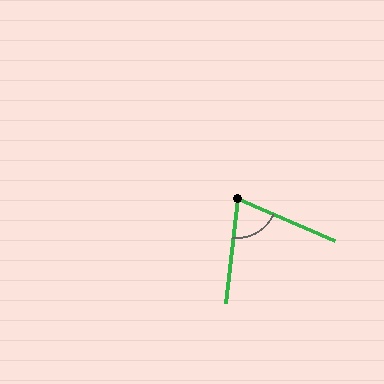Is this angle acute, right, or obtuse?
It is acute.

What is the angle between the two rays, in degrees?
Approximately 73 degrees.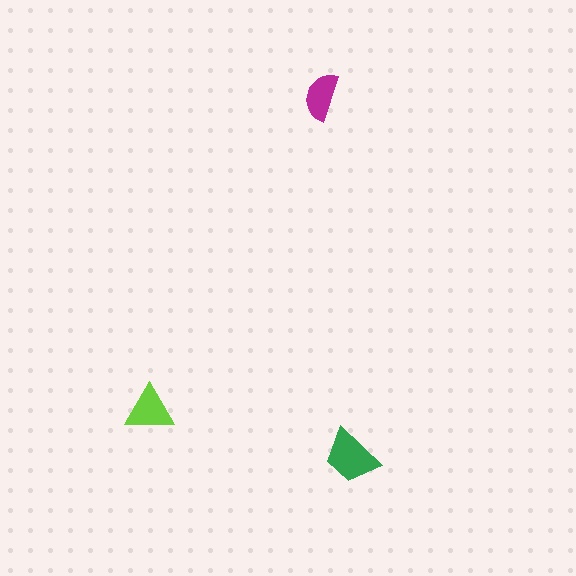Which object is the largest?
The green trapezoid.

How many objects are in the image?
There are 3 objects in the image.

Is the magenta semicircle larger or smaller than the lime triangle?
Smaller.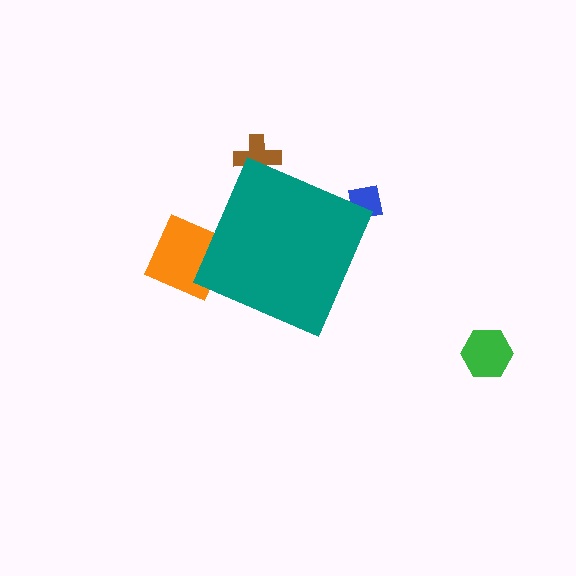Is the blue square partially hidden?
Yes, the blue square is partially hidden behind the teal diamond.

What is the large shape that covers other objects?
A teal diamond.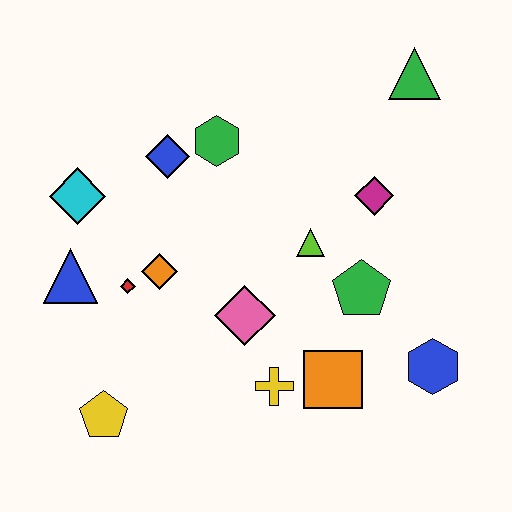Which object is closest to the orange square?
The yellow cross is closest to the orange square.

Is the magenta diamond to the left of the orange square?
No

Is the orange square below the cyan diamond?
Yes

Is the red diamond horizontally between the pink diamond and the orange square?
No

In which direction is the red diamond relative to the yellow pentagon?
The red diamond is above the yellow pentagon.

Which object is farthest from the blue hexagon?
The cyan diamond is farthest from the blue hexagon.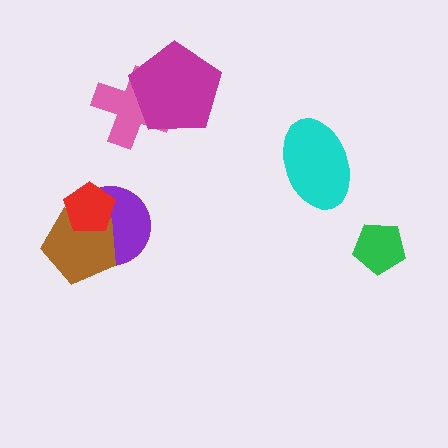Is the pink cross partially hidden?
Yes, it is partially covered by another shape.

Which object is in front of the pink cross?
The magenta pentagon is in front of the pink cross.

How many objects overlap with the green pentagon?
0 objects overlap with the green pentagon.